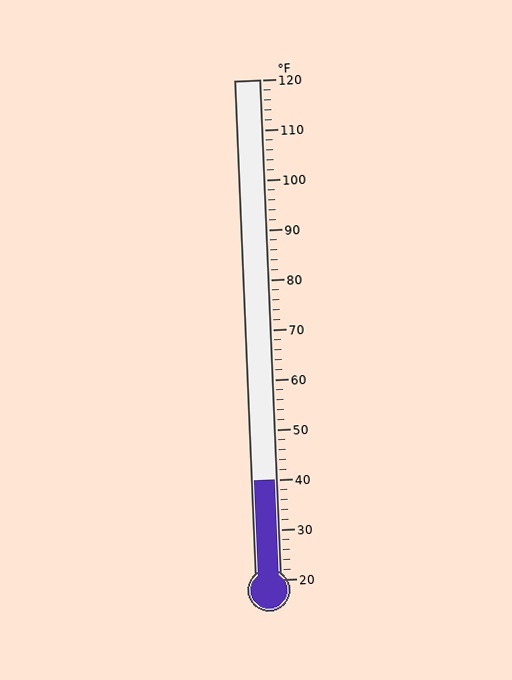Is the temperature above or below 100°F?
The temperature is below 100°F.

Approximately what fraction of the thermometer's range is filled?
The thermometer is filled to approximately 20% of its range.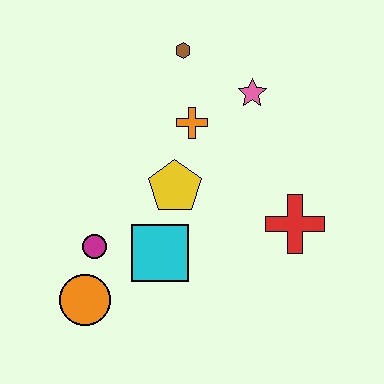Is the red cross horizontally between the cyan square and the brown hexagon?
No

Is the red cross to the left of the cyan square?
No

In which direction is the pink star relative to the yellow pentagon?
The pink star is above the yellow pentagon.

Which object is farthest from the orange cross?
The orange circle is farthest from the orange cross.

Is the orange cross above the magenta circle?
Yes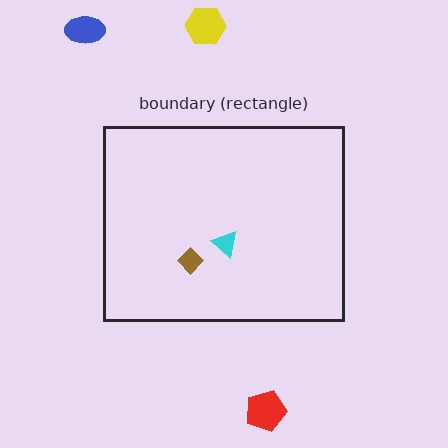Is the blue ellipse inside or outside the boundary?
Outside.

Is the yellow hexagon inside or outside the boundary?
Outside.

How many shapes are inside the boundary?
2 inside, 3 outside.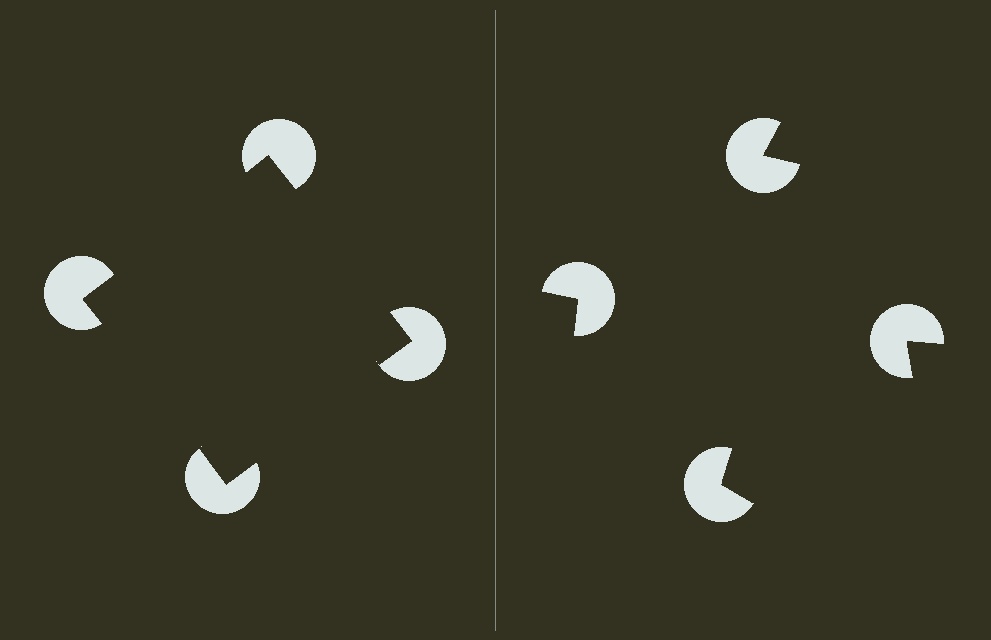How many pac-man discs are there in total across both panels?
8 — 4 on each side.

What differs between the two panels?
The pac-man discs are positioned identically on both sides; only the wedge orientations differ. On the left they align to a square; on the right they are misaligned.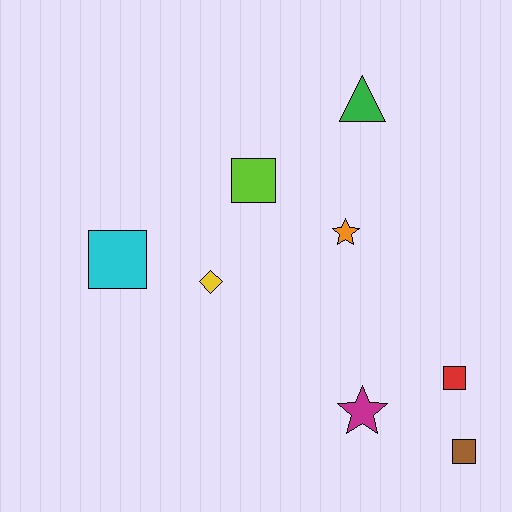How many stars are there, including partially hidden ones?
There are 2 stars.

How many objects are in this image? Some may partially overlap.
There are 8 objects.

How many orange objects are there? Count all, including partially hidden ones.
There is 1 orange object.